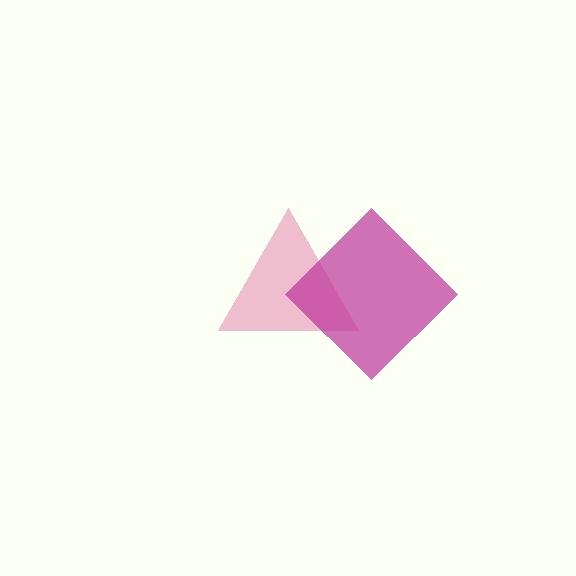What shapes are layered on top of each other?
The layered shapes are: a pink triangle, a magenta diamond.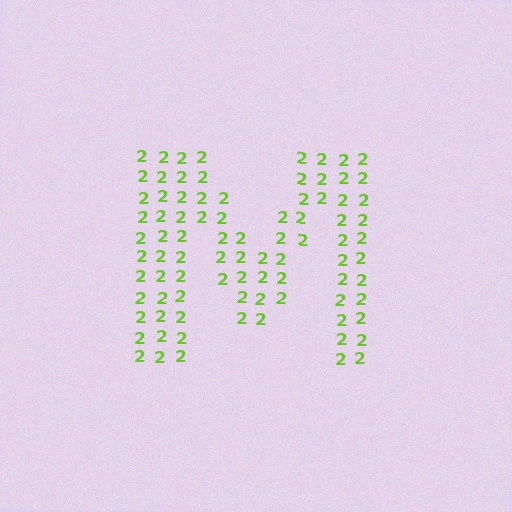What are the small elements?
The small elements are digit 2's.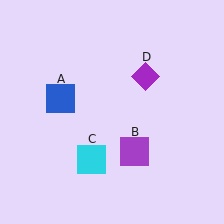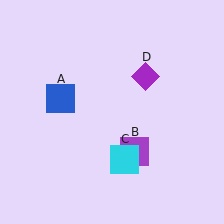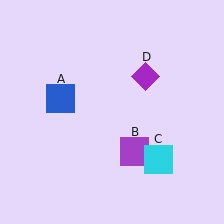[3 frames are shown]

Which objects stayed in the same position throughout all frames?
Blue square (object A) and purple square (object B) and purple diamond (object D) remained stationary.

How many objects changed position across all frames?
1 object changed position: cyan square (object C).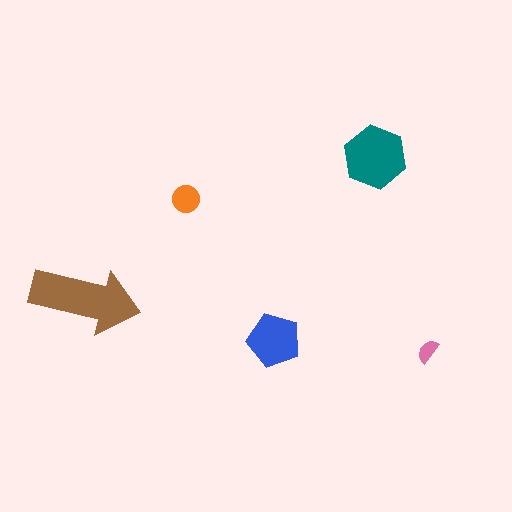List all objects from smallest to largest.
The pink semicircle, the orange circle, the blue pentagon, the teal hexagon, the brown arrow.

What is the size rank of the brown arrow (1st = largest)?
1st.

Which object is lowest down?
The pink semicircle is bottommost.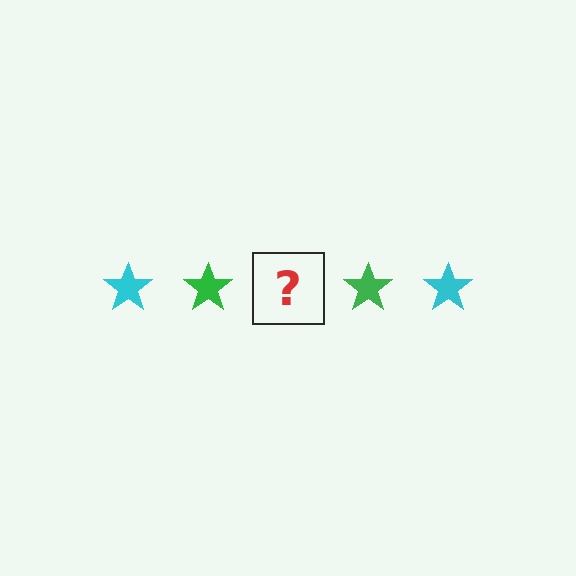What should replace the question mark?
The question mark should be replaced with a cyan star.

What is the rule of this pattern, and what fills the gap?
The rule is that the pattern cycles through cyan, green stars. The gap should be filled with a cyan star.